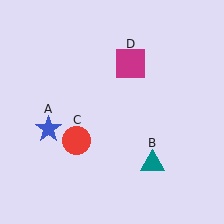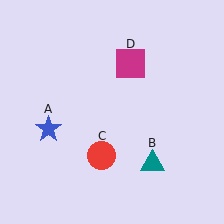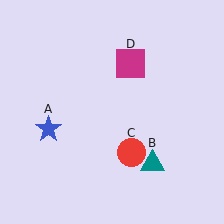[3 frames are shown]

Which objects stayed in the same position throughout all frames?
Blue star (object A) and teal triangle (object B) and magenta square (object D) remained stationary.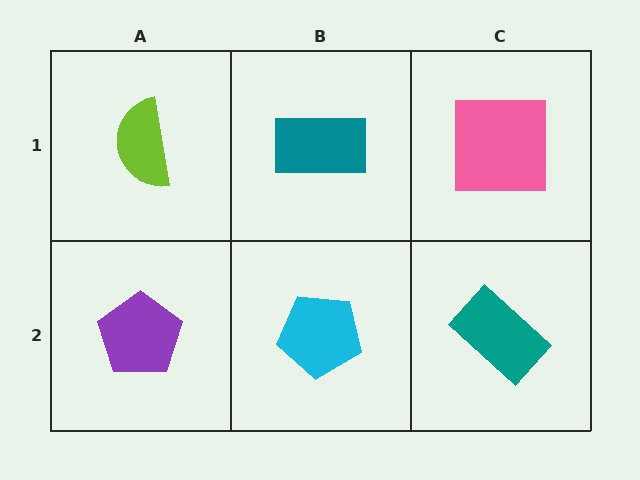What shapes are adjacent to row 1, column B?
A cyan pentagon (row 2, column B), a lime semicircle (row 1, column A), a pink square (row 1, column C).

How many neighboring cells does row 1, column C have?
2.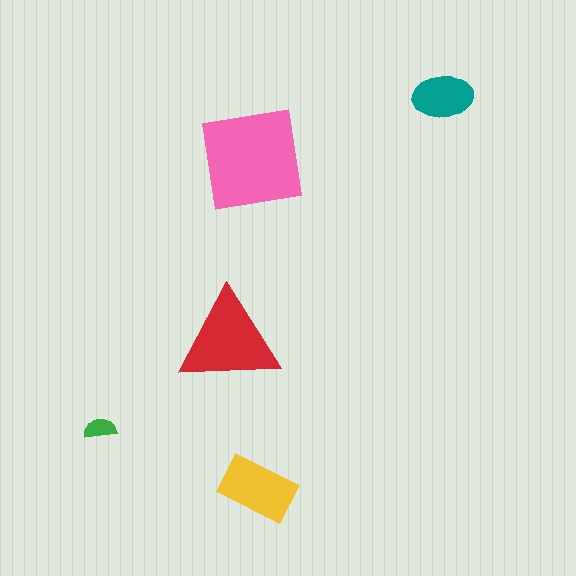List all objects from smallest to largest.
The green semicircle, the teal ellipse, the yellow rectangle, the red triangle, the pink square.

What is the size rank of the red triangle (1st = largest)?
2nd.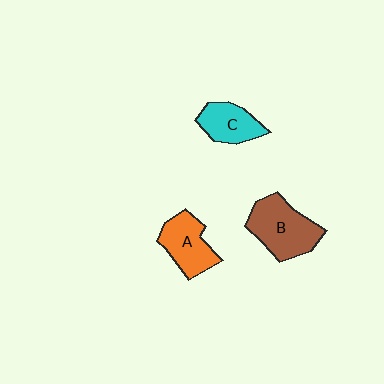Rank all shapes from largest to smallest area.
From largest to smallest: B (brown), A (orange), C (cyan).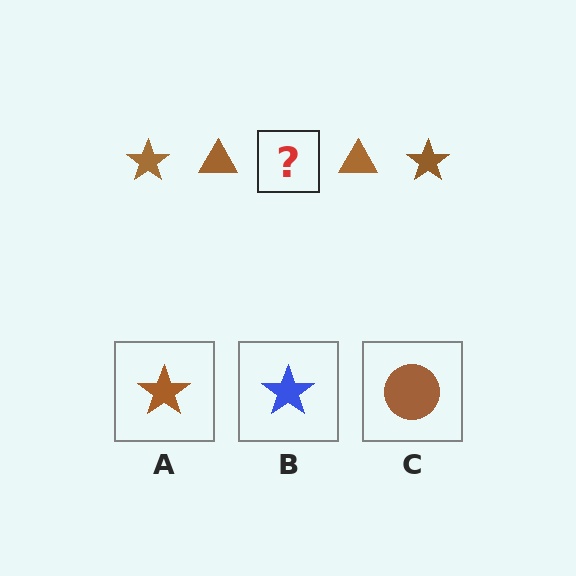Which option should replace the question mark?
Option A.